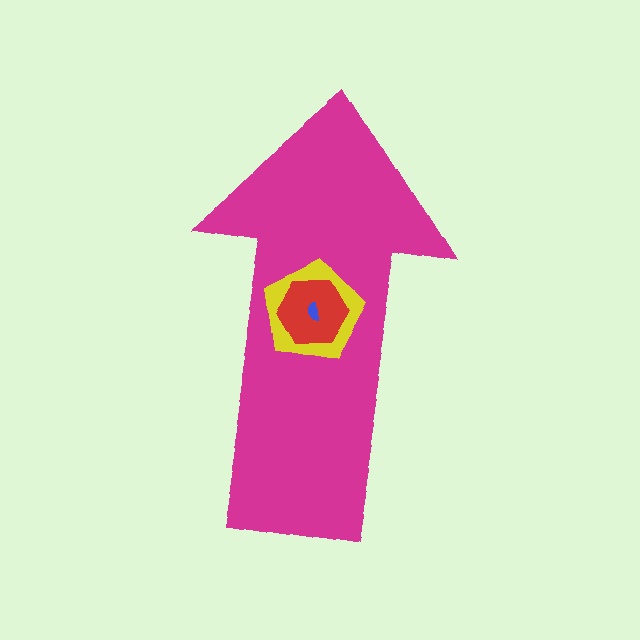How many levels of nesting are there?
4.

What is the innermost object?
The blue semicircle.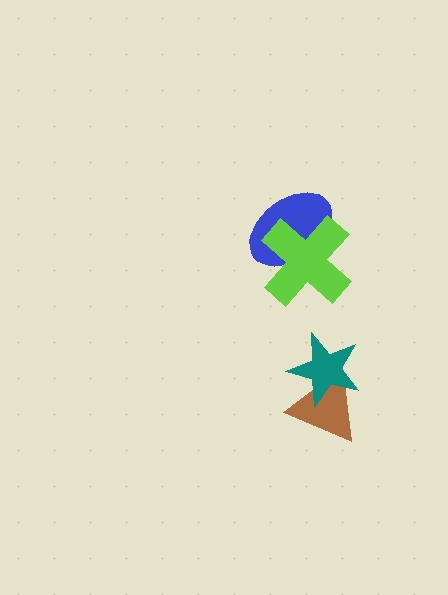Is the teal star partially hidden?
No, no other shape covers it.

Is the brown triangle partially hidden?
Yes, it is partially covered by another shape.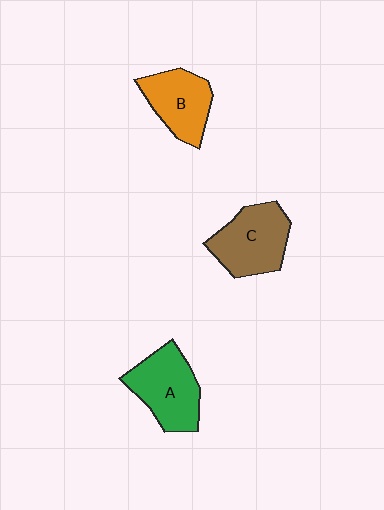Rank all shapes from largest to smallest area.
From largest to smallest: C (brown), A (green), B (orange).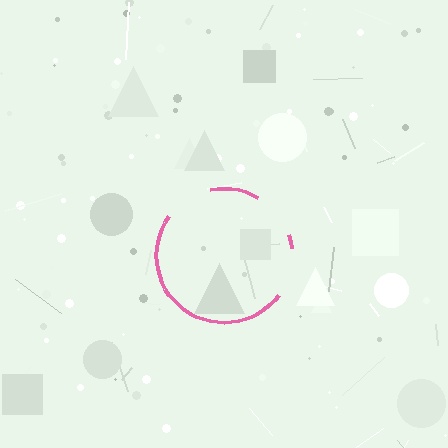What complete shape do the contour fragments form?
The contour fragments form a circle.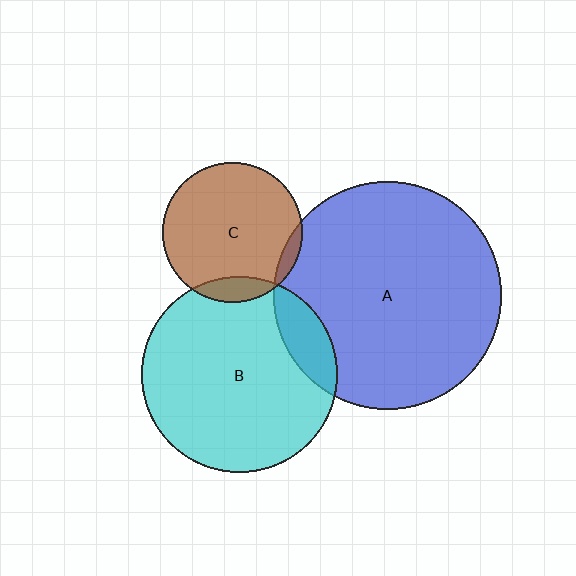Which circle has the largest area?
Circle A (blue).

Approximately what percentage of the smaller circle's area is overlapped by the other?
Approximately 5%.